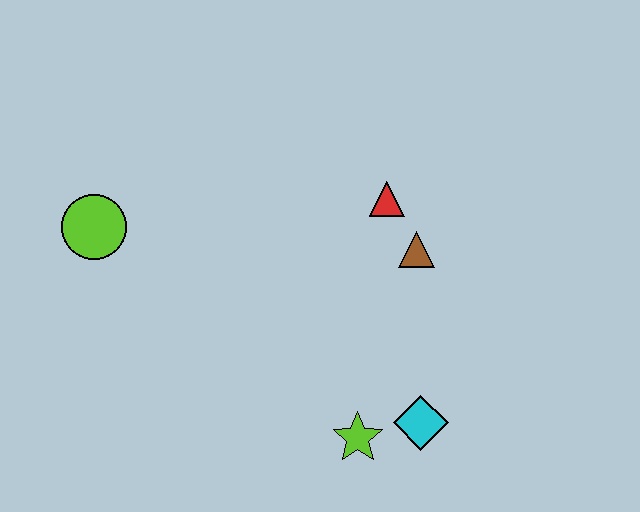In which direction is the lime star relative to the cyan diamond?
The lime star is to the left of the cyan diamond.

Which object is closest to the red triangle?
The brown triangle is closest to the red triangle.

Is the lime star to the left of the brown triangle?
Yes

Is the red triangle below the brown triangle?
No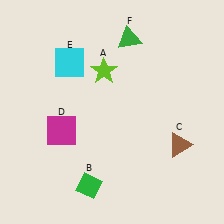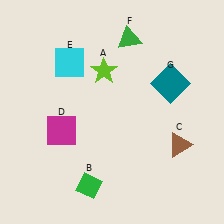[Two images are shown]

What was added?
A teal square (G) was added in Image 2.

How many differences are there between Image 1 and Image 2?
There is 1 difference between the two images.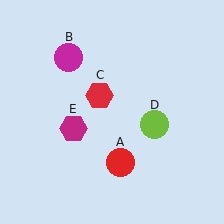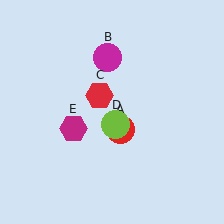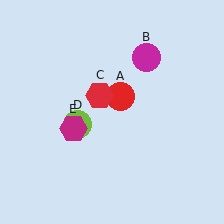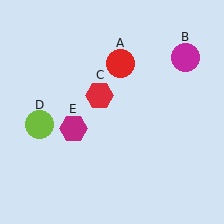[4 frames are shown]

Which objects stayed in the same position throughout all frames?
Red hexagon (object C) and magenta hexagon (object E) remained stationary.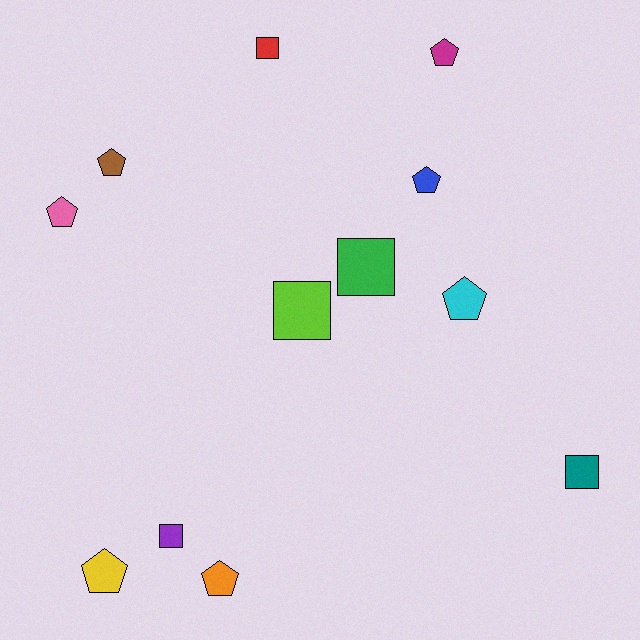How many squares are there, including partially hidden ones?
There are 5 squares.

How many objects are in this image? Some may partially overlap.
There are 12 objects.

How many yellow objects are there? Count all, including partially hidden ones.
There is 1 yellow object.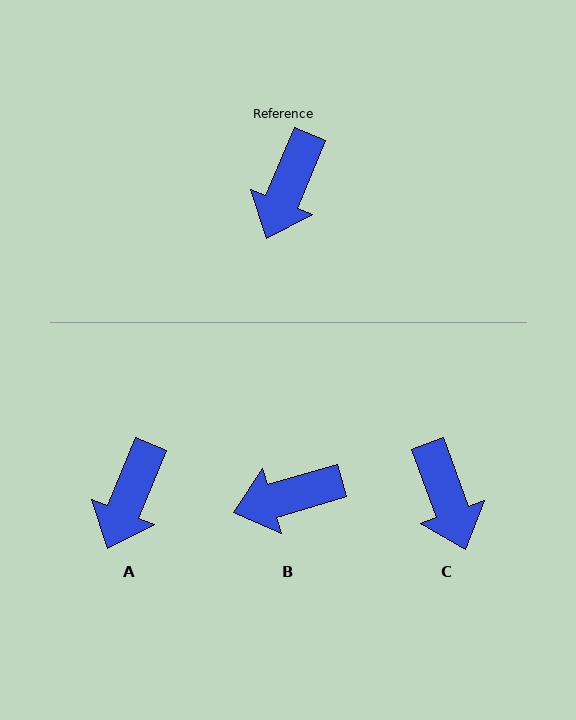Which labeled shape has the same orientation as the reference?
A.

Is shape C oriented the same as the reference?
No, it is off by about 42 degrees.